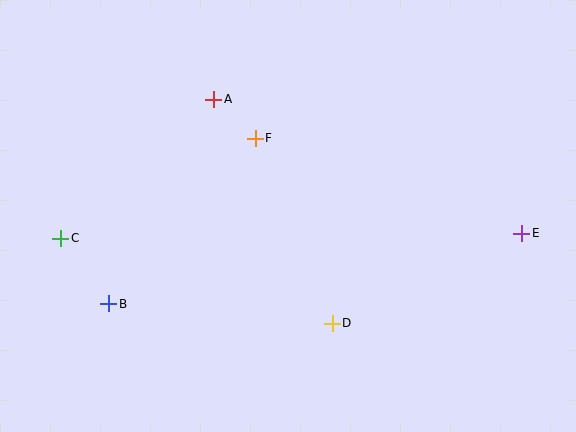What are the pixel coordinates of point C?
Point C is at (61, 238).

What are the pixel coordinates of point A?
Point A is at (214, 99).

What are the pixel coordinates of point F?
Point F is at (255, 138).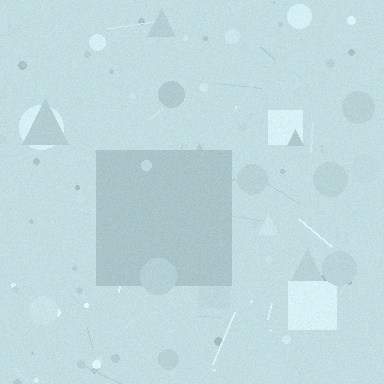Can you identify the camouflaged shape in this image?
The camouflaged shape is a square.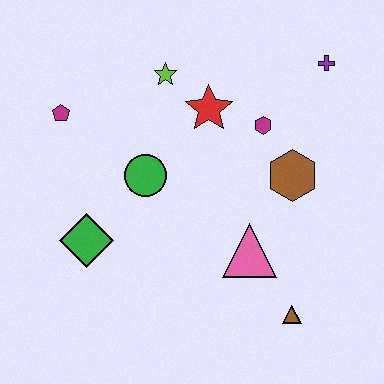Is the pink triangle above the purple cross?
No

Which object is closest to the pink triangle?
The brown triangle is closest to the pink triangle.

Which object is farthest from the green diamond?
The purple cross is farthest from the green diamond.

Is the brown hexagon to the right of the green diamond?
Yes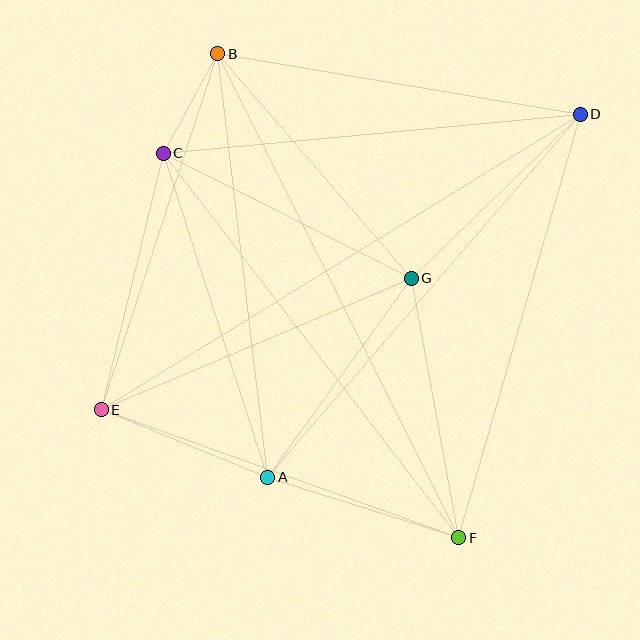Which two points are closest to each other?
Points B and C are closest to each other.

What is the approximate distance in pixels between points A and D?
The distance between A and D is approximately 479 pixels.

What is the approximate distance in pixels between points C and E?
The distance between C and E is approximately 264 pixels.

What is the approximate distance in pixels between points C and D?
The distance between C and D is approximately 419 pixels.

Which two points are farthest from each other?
Points D and E are farthest from each other.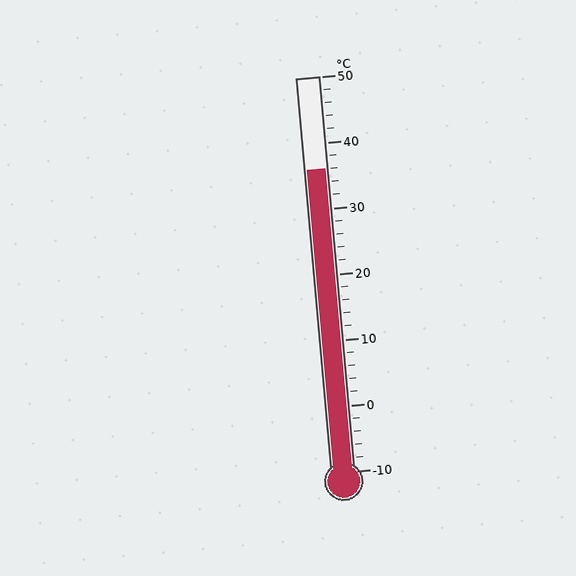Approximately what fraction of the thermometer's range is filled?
The thermometer is filled to approximately 75% of its range.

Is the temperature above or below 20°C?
The temperature is above 20°C.